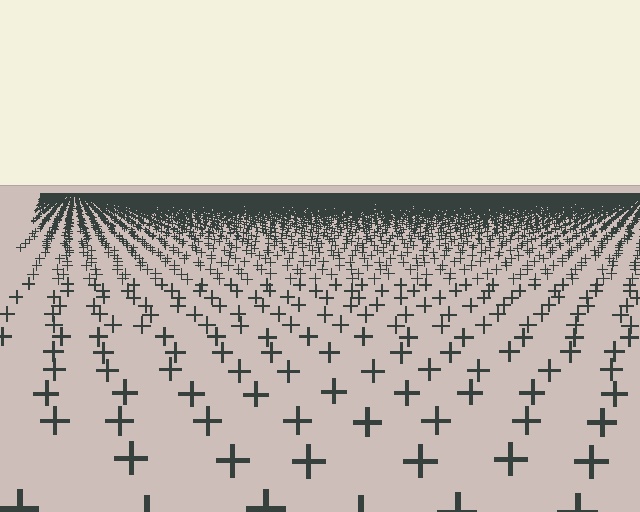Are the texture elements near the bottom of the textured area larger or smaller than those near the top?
Larger. Near the bottom, elements are closer to the viewer and appear at a bigger on-screen size.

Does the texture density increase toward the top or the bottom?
Density increases toward the top.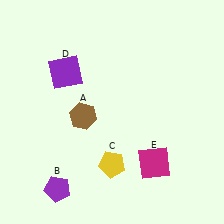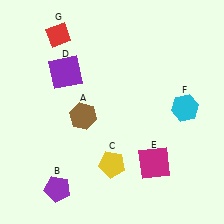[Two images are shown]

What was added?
A cyan hexagon (F), a red diamond (G) were added in Image 2.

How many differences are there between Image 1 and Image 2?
There are 2 differences between the two images.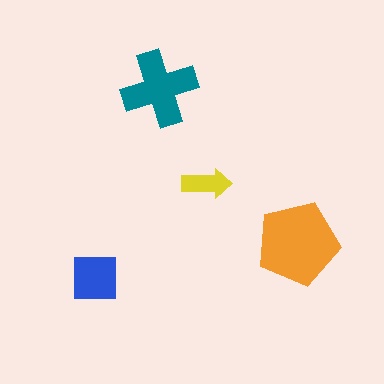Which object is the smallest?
The yellow arrow.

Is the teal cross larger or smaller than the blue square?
Larger.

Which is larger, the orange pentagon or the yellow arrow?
The orange pentagon.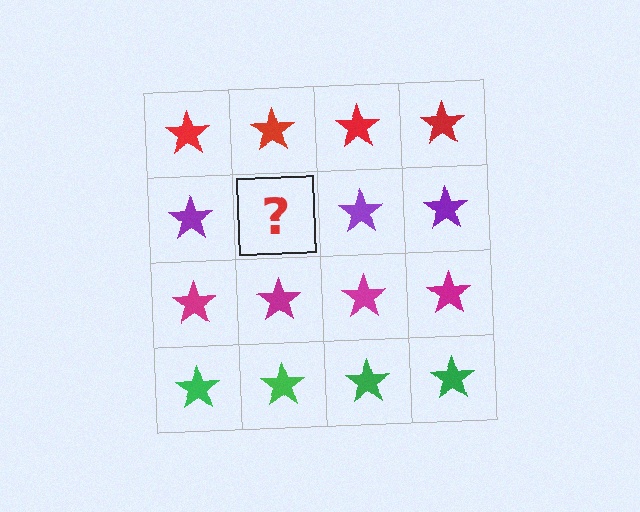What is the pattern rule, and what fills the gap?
The rule is that each row has a consistent color. The gap should be filled with a purple star.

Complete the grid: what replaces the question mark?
The question mark should be replaced with a purple star.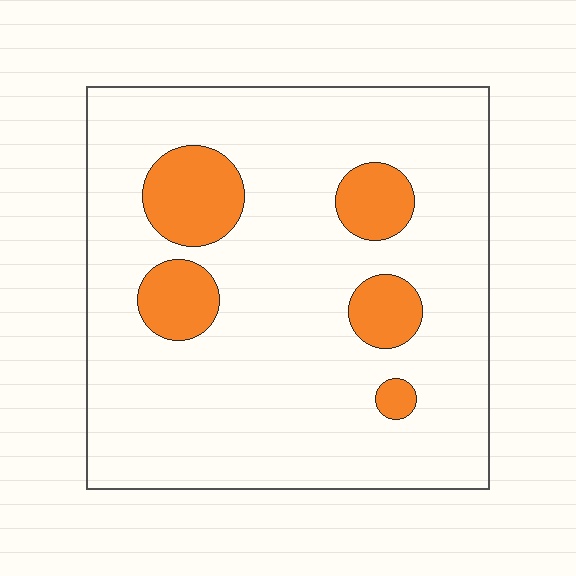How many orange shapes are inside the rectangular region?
5.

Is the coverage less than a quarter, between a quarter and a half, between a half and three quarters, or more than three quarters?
Less than a quarter.